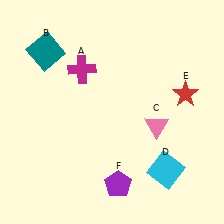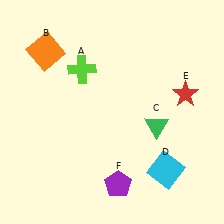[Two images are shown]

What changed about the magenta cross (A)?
In Image 1, A is magenta. In Image 2, it changed to lime.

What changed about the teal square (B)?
In Image 1, B is teal. In Image 2, it changed to orange.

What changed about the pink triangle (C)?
In Image 1, C is pink. In Image 2, it changed to green.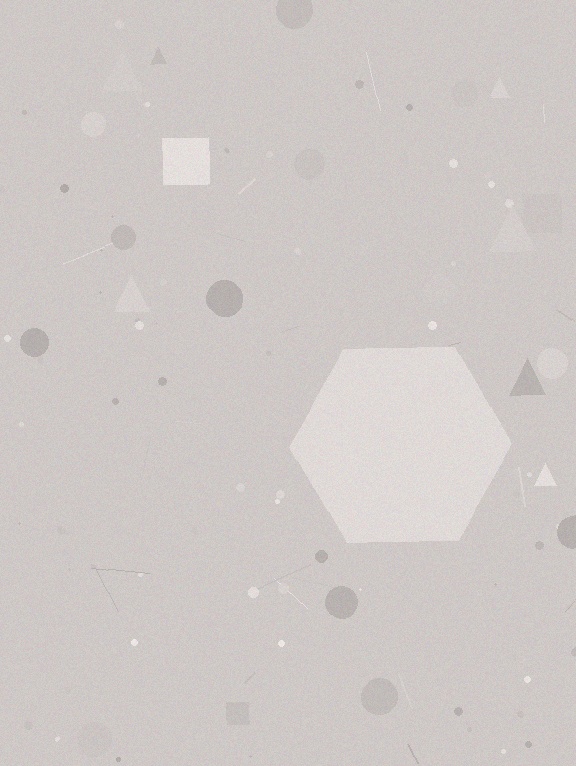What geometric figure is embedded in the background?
A hexagon is embedded in the background.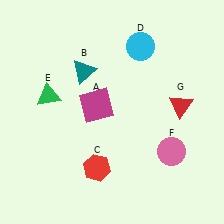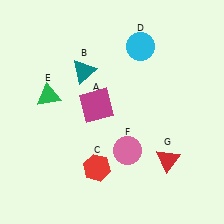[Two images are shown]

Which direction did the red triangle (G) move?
The red triangle (G) moved down.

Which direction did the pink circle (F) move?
The pink circle (F) moved left.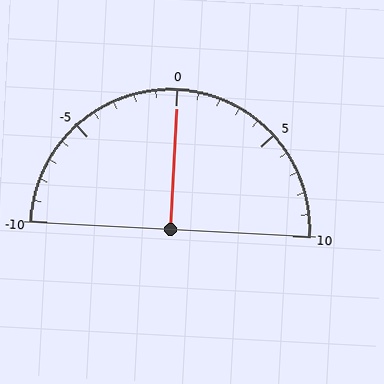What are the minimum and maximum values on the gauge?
The gauge ranges from -10 to 10.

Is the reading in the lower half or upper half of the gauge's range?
The reading is in the upper half of the range (-10 to 10).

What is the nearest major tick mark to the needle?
The nearest major tick mark is 0.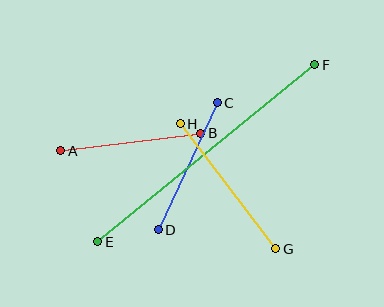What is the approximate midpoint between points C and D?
The midpoint is at approximately (188, 166) pixels.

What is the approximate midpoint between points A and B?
The midpoint is at approximately (131, 142) pixels.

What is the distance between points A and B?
The distance is approximately 141 pixels.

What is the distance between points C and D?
The distance is approximately 140 pixels.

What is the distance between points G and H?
The distance is approximately 157 pixels.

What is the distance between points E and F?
The distance is approximately 280 pixels.